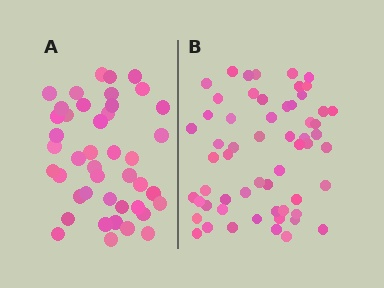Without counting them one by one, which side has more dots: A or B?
Region B (the right region) has more dots.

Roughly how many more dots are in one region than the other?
Region B has approximately 15 more dots than region A.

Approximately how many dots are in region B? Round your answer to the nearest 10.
About 60 dots. (The exact count is 58, which rounds to 60.)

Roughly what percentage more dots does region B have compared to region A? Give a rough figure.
About 35% more.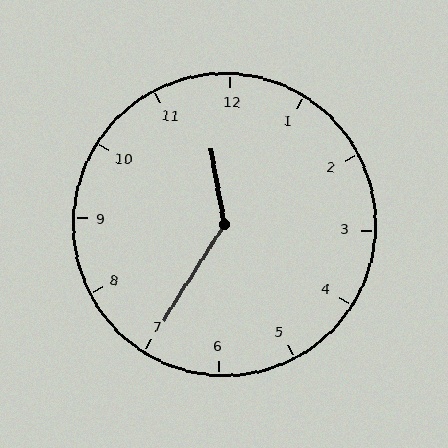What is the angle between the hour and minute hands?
Approximately 138 degrees.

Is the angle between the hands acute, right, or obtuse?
It is obtuse.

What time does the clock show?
11:35.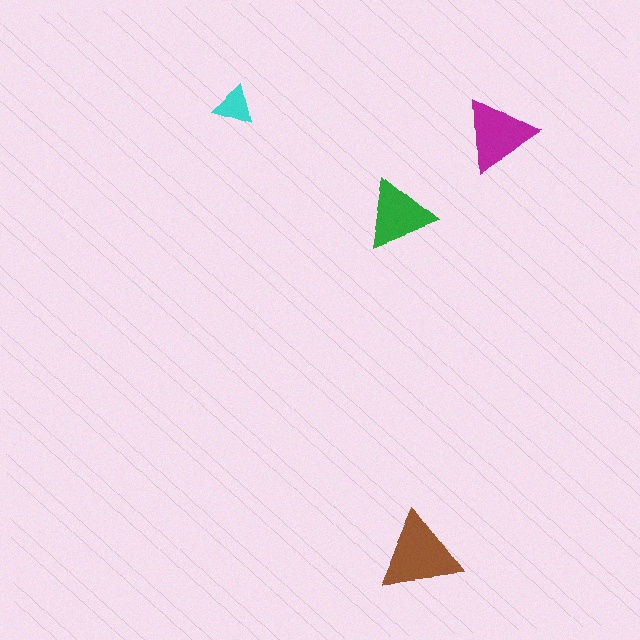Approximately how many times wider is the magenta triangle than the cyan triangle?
About 2 times wider.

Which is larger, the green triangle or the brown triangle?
The brown one.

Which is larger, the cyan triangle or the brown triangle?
The brown one.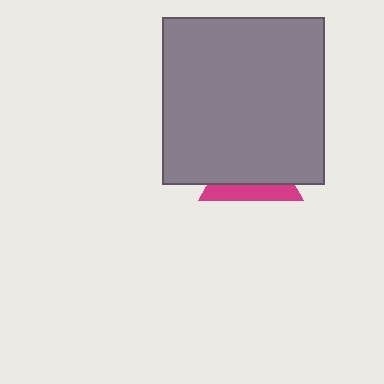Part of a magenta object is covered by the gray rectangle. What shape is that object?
It is a triangle.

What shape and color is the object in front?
The object in front is a gray rectangle.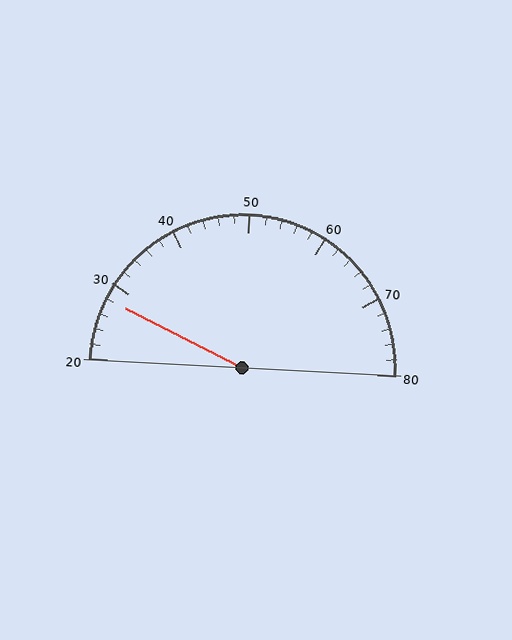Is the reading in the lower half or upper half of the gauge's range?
The reading is in the lower half of the range (20 to 80).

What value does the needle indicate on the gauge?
The needle indicates approximately 28.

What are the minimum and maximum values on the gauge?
The gauge ranges from 20 to 80.